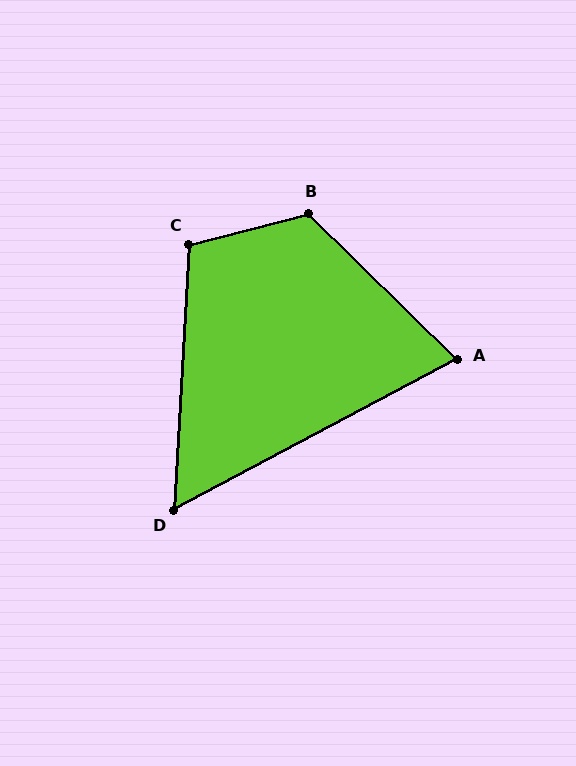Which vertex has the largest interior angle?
B, at approximately 121 degrees.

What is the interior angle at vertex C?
Approximately 108 degrees (obtuse).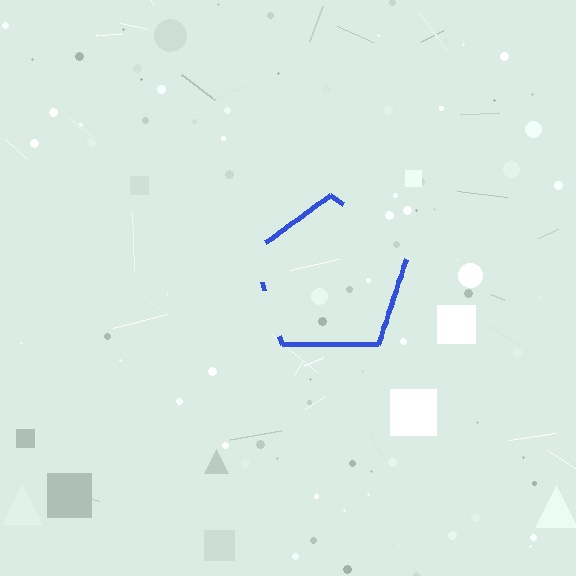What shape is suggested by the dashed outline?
The dashed outline suggests a pentagon.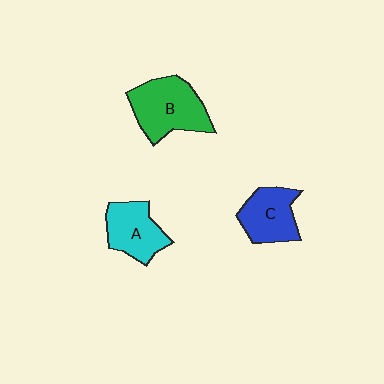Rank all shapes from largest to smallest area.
From largest to smallest: B (green), A (cyan), C (blue).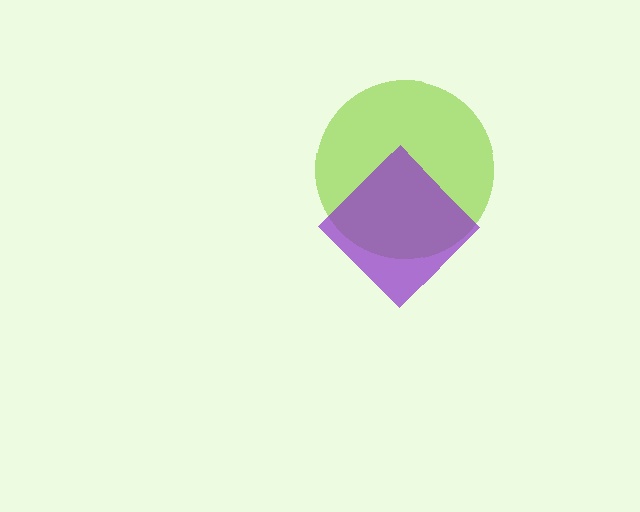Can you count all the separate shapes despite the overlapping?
Yes, there are 2 separate shapes.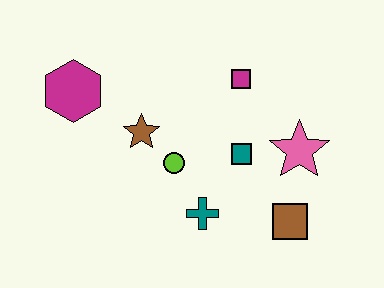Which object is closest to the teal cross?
The lime circle is closest to the teal cross.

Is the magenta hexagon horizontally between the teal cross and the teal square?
No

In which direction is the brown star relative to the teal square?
The brown star is to the left of the teal square.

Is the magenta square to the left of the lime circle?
No